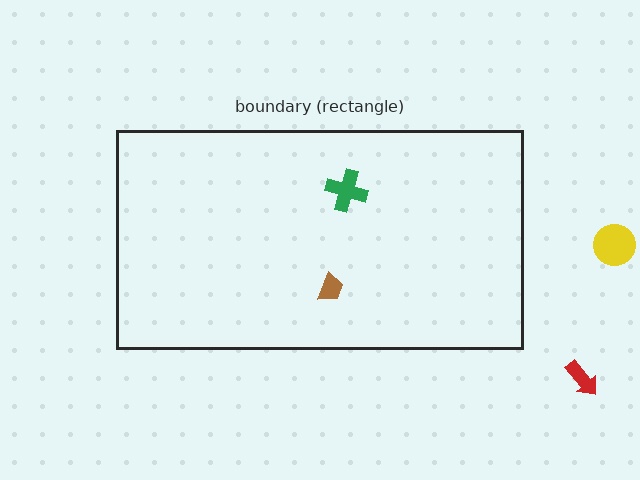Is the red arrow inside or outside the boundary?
Outside.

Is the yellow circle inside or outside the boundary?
Outside.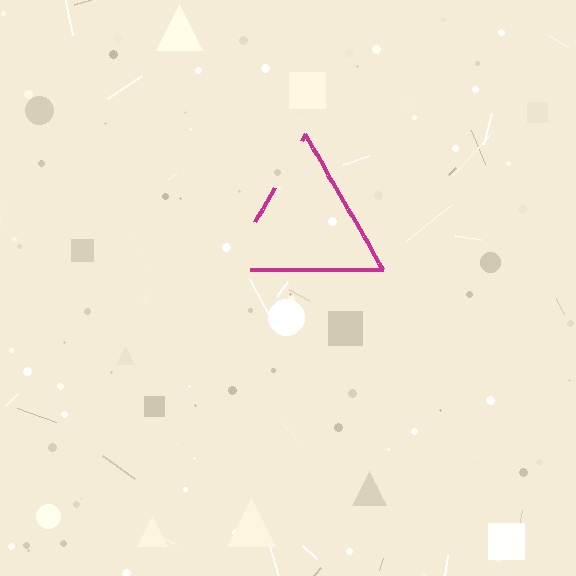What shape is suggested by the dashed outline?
The dashed outline suggests a triangle.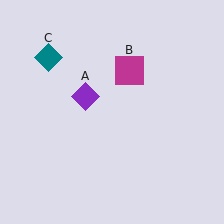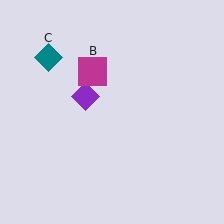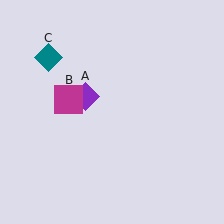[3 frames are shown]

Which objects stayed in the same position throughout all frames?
Purple diamond (object A) and teal diamond (object C) remained stationary.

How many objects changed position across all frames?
1 object changed position: magenta square (object B).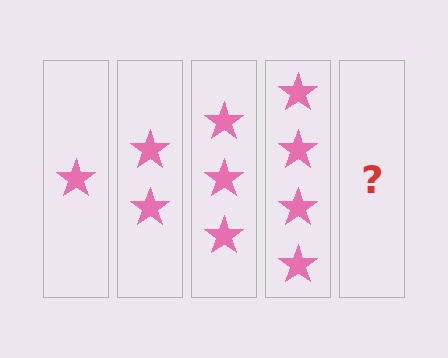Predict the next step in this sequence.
The next step is 5 stars.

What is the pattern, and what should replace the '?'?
The pattern is that each step adds one more star. The '?' should be 5 stars.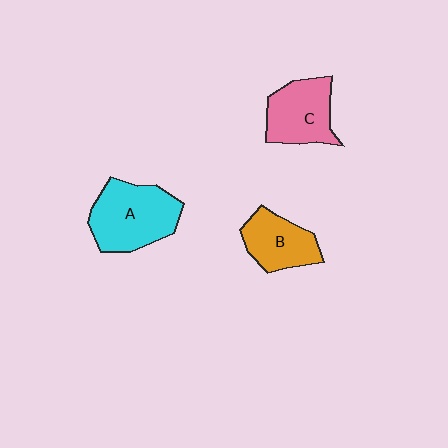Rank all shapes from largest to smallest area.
From largest to smallest: A (cyan), C (pink), B (orange).